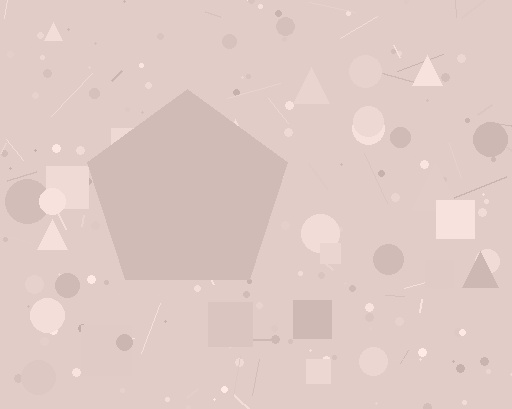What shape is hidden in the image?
A pentagon is hidden in the image.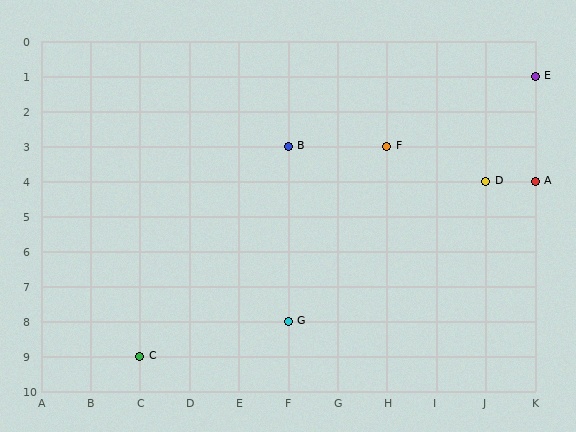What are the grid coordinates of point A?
Point A is at grid coordinates (K, 4).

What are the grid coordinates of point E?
Point E is at grid coordinates (K, 1).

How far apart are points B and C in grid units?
Points B and C are 3 columns and 6 rows apart (about 6.7 grid units diagonally).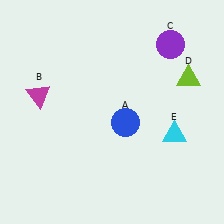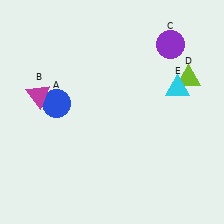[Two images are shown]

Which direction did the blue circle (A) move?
The blue circle (A) moved left.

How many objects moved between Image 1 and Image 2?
2 objects moved between the two images.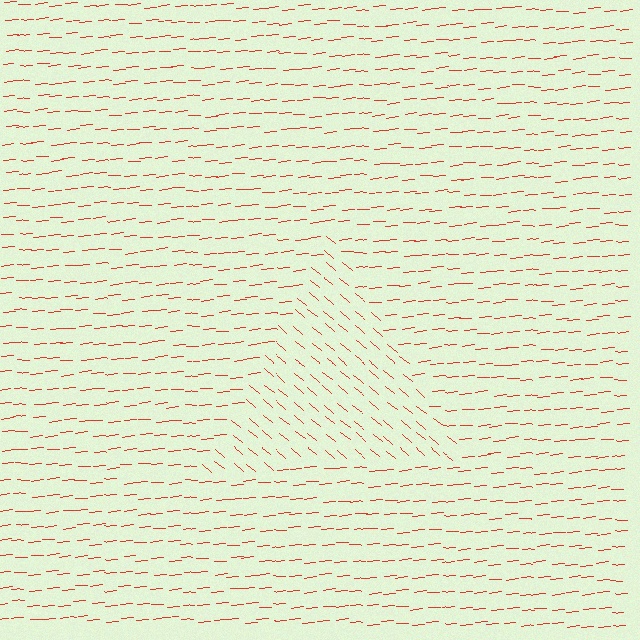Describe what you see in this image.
The image is filled with small red line segments. A triangle region in the image has lines oriented differently from the surrounding lines, creating a visible texture boundary.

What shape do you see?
I see a triangle.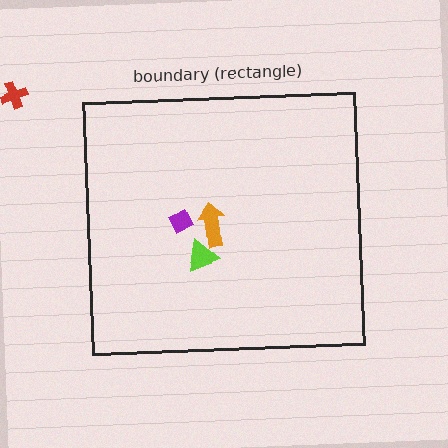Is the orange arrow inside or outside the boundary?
Inside.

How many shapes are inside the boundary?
3 inside, 1 outside.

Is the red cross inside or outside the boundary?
Outside.